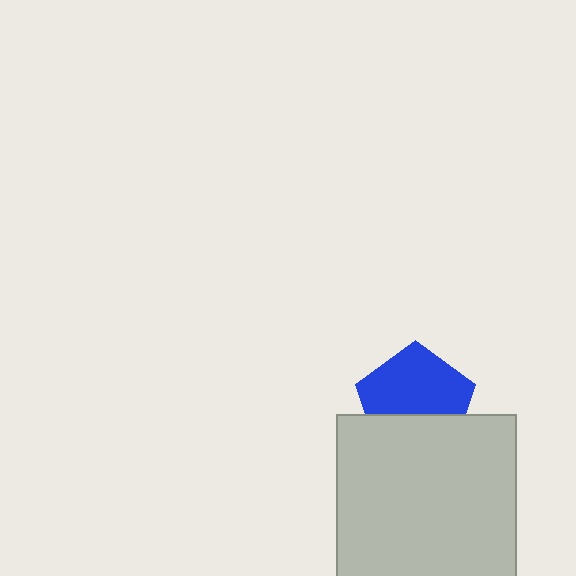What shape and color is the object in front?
The object in front is a light gray square.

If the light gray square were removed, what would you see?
You would see the complete blue pentagon.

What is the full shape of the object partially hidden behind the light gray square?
The partially hidden object is a blue pentagon.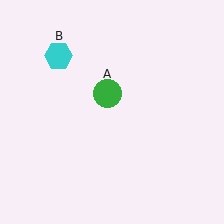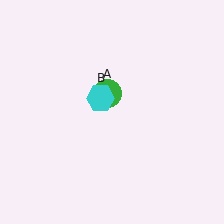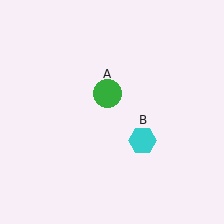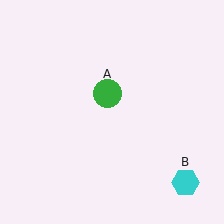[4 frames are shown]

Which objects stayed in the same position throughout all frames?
Green circle (object A) remained stationary.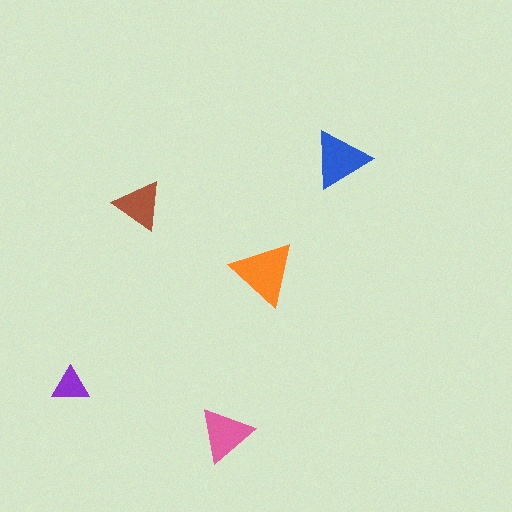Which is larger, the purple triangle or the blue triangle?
The blue one.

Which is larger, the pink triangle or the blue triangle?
The blue one.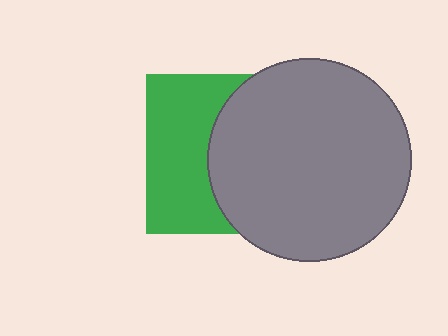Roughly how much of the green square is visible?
About half of it is visible (roughly 46%).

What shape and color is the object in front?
The object in front is a gray circle.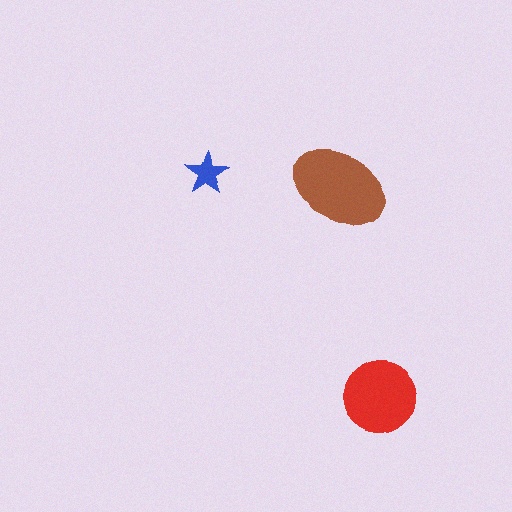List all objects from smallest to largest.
The blue star, the red circle, the brown ellipse.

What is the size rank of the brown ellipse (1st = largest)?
1st.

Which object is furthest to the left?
The blue star is leftmost.